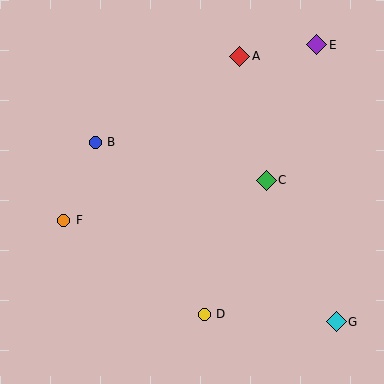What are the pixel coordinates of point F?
Point F is at (64, 220).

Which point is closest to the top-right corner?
Point E is closest to the top-right corner.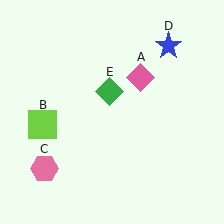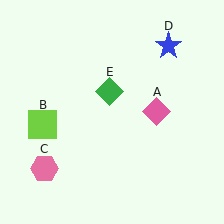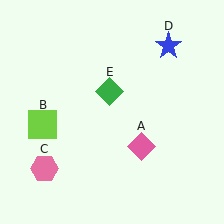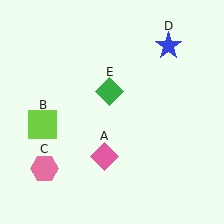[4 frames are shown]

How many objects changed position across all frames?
1 object changed position: pink diamond (object A).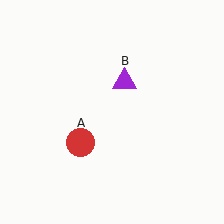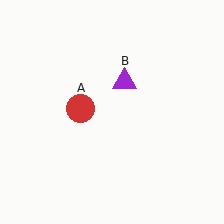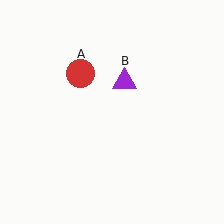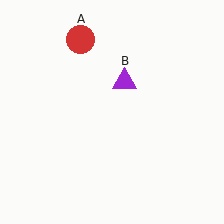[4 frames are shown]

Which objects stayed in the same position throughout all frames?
Purple triangle (object B) remained stationary.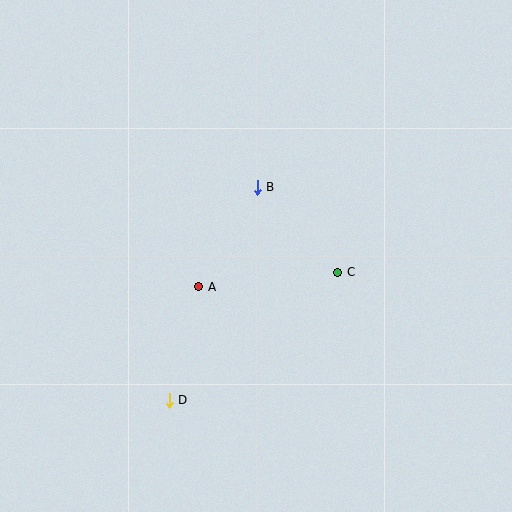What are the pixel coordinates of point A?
Point A is at (199, 287).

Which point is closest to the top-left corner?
Point B is closest to the top-left corner.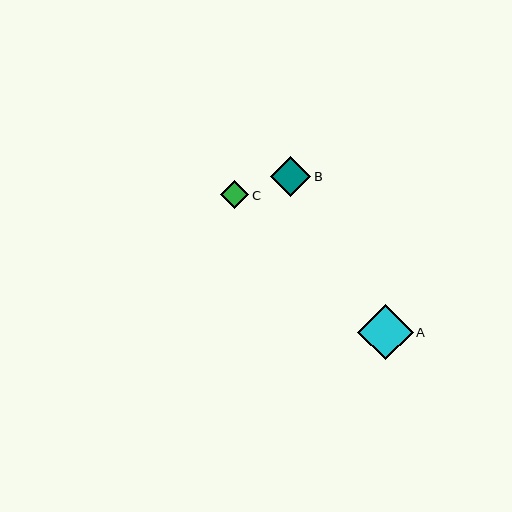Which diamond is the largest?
Diamond A is the largest with a size of approximately 55 pixels.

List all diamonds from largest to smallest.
From largest to smallest: A, B, C.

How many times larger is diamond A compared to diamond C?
Diamond A is approximately 1.9 times the size of diamond C.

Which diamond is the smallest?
Diamond C is the smallest with a size of approximately 28 pixels.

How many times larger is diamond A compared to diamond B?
Diamond A is approximately 1.4 times the size of diamond B.